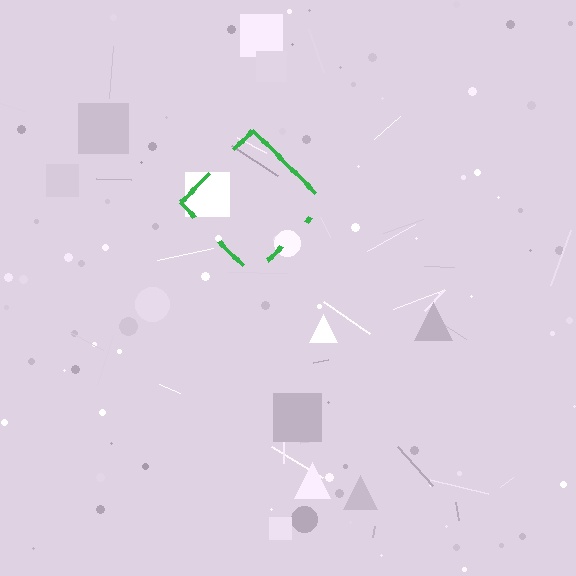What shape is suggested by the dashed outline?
The dashed outline suggests a diamond.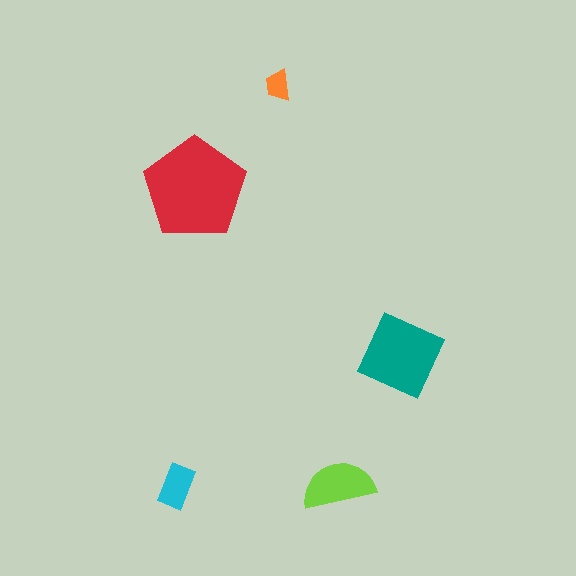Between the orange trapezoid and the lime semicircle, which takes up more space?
The lime semicircle.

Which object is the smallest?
The orange trapezoid.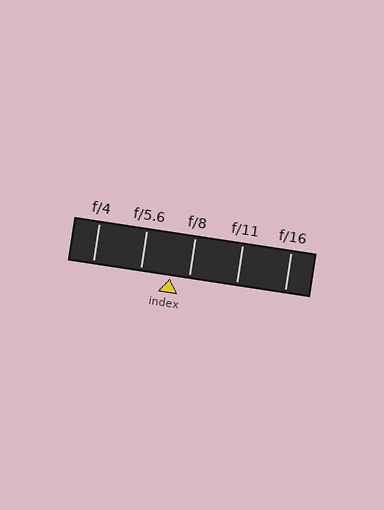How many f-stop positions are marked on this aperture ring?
There are 5 f-stop positions marked.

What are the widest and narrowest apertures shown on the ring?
The widest aperture shown is f/4 and the narrowest is f/16.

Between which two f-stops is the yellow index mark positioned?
The index mark is between f/5.6 and f/8.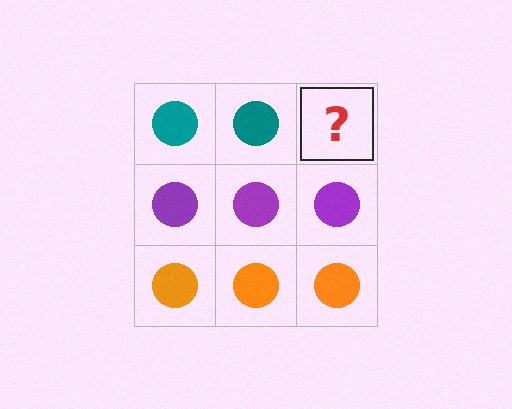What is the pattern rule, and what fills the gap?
The rule is that each row has a consistent color. The gap should be filled with a teal circle.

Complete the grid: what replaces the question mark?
The question mark should be replaced with a teal circle.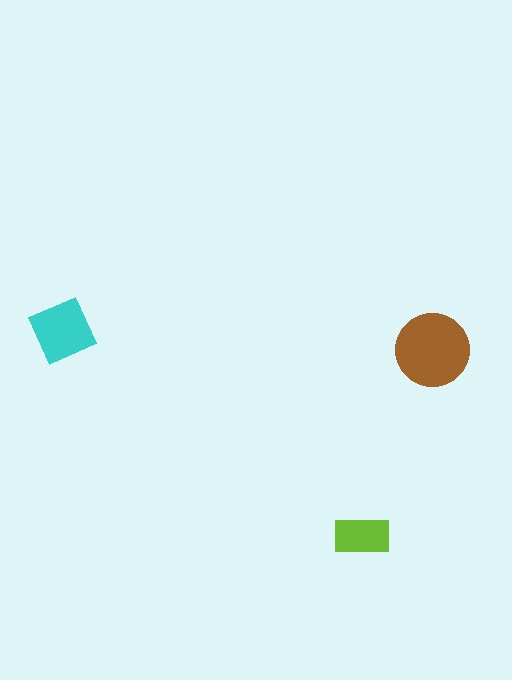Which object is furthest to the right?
The brown circle is rightmost.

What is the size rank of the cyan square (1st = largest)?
2nd.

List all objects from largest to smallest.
The brown circle, the cyan square, the lime rectangle.